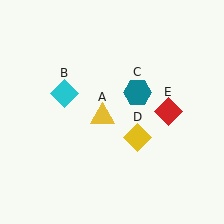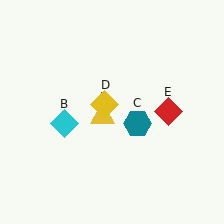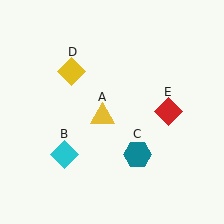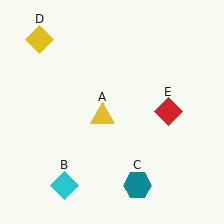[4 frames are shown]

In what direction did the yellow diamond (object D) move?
The yellow diamond (object D) moved up and to the left.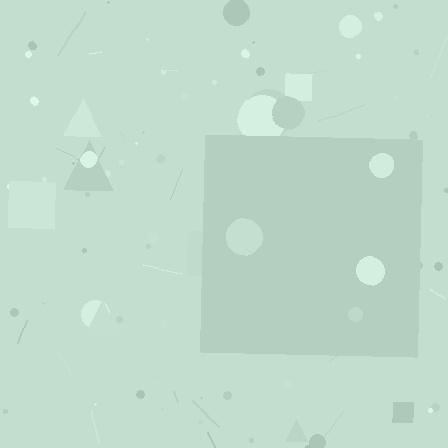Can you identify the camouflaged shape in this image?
The camouflaged shape is a square.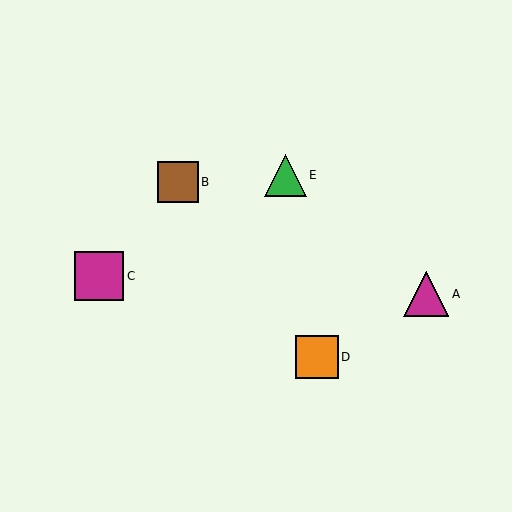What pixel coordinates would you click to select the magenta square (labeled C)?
Click at (99, 276) to select the magenta square C.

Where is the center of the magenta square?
The center of the magenta square is at (99, 276).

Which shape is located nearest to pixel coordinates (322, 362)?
The orange square (labeled D) at (317, 357) is nearest to that location.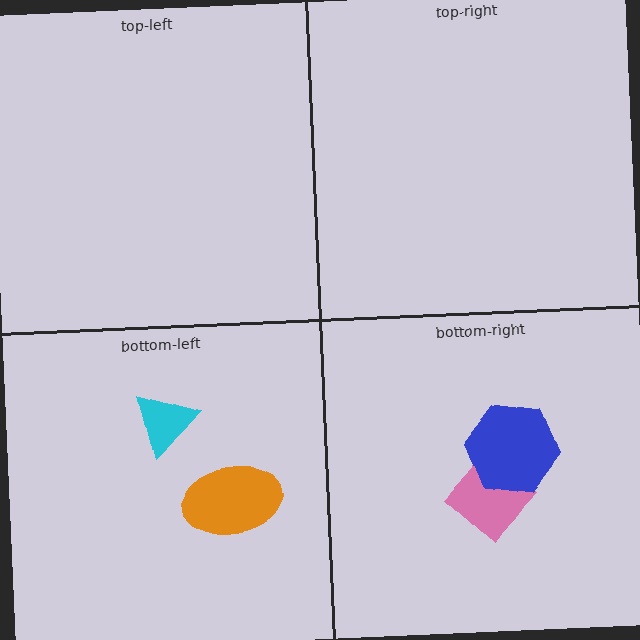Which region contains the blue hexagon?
The bottom-right region.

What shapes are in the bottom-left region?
The cyan triangle, the orange ellipse.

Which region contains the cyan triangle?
The bottom-left region.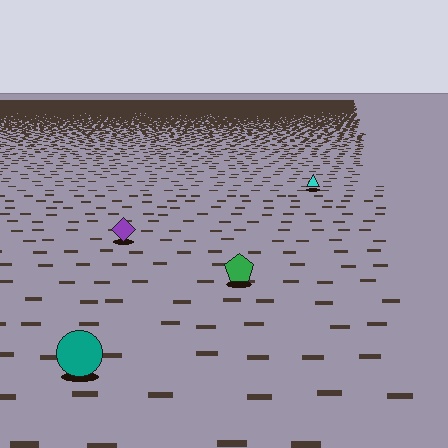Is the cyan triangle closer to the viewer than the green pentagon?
No. The green pentagon is closer — you can tell from the texture gradient: the ground texture is coarser near it.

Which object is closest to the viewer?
The teal circle is closest. The texture marks near it are larger and more spread out.